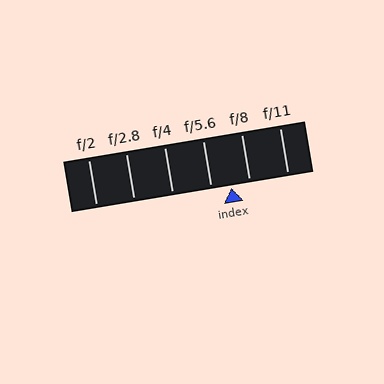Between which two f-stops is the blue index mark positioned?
The index mark is between f/5.6 and f/8.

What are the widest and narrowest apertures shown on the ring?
The widest aperture shown is f/2 and the narrowest is f/11.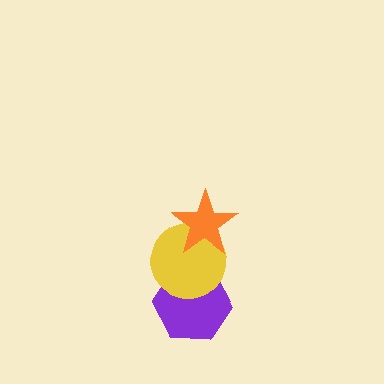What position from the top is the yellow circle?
The yellow circle is 2nd from the top.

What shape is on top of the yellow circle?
The orange star is on top of the yellow circle.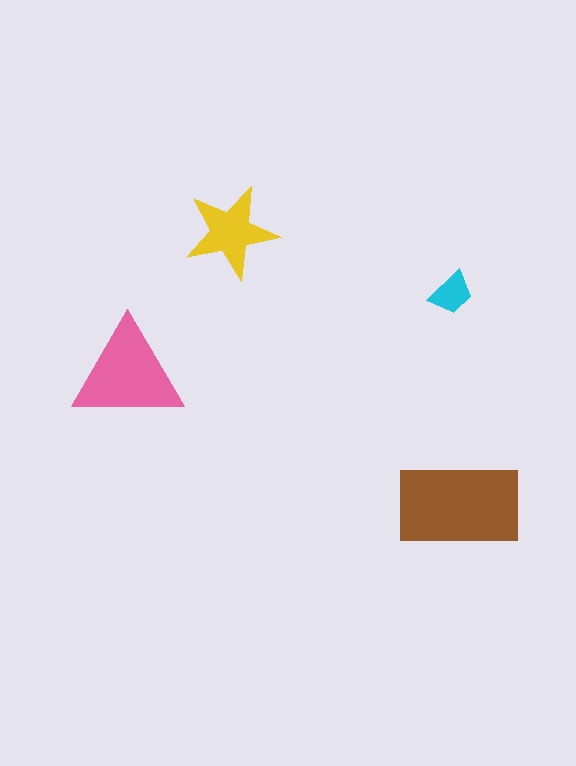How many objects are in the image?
There are 4 objects in the image.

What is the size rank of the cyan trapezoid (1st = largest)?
4th.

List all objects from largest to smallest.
The brown rectangle, the pink triangle, the yellow star, the cyan trapezoid.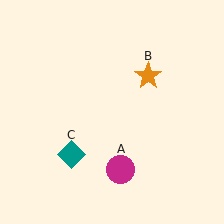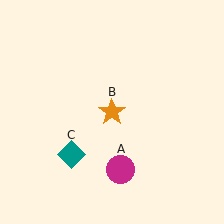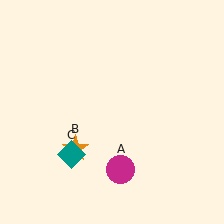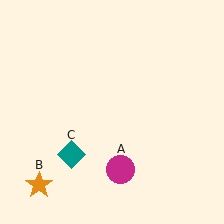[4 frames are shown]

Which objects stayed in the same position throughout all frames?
Magenta circle (object A) and teal diamond (object C) remained stationary.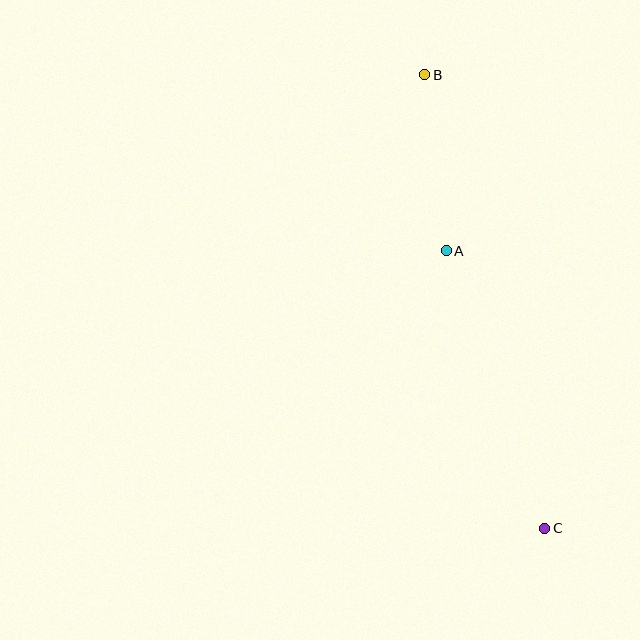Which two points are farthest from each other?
Points B and C are farthest from each other.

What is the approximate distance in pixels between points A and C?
The distance between A and C is approximately 294 pixels.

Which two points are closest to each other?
Points A and B are closest to each other.